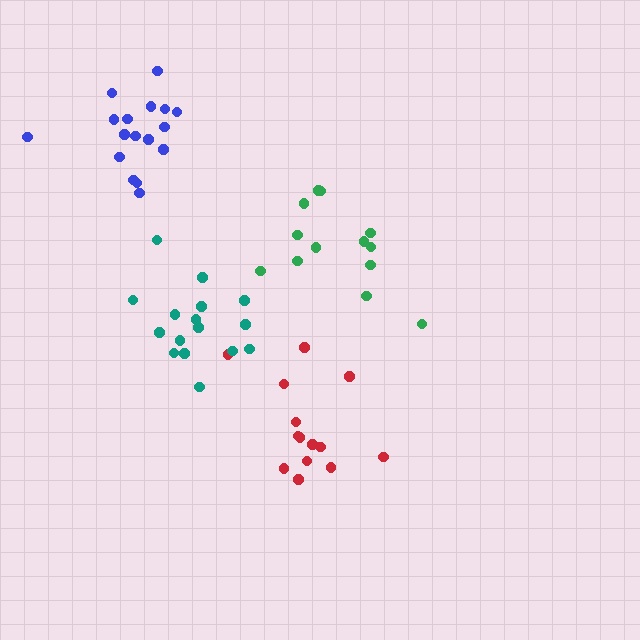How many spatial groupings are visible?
There are 4 spatial groupings.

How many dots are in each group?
Group 1: 13 dots, Group 2: 14 dots, Group 3: 16 dots, Group 4: 17 dots (60 total).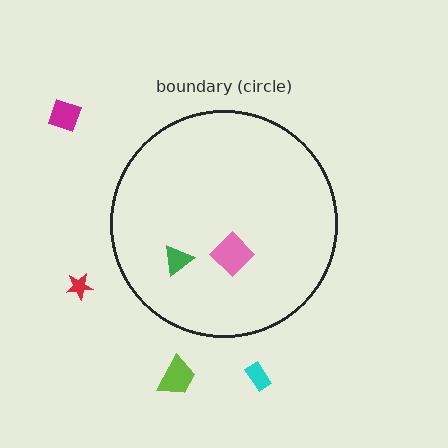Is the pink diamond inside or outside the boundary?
Inside.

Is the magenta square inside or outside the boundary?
Outside.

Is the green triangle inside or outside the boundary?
Inside.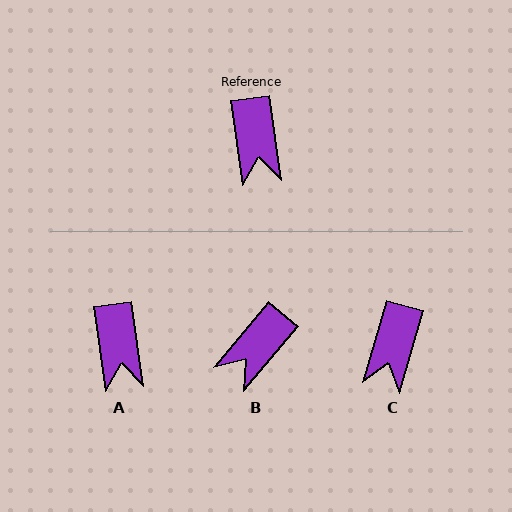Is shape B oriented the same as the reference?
No, it is off by about 48 degrees.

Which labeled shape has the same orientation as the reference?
A.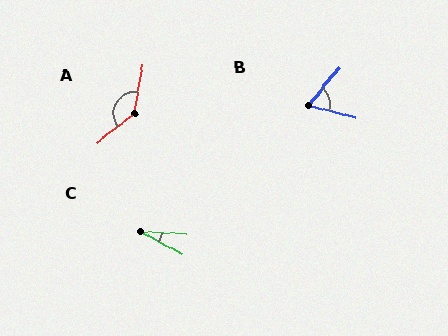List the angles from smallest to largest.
C (26°), B (66°), A (138°).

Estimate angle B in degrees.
Approximately 66 degrees.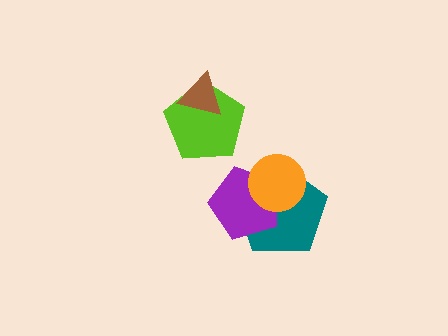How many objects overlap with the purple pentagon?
2 objects overlap with the purple pentagon.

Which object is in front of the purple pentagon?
The orange circle is in front of the purple pentagon.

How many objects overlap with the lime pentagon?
1 object overlaps with the lime pentagon.